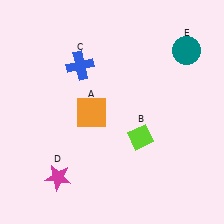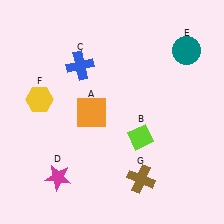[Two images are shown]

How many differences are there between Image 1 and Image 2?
There are 2 differences between the two images.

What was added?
A yellow hexagon (F), a brown cross (G) were added in Image 2.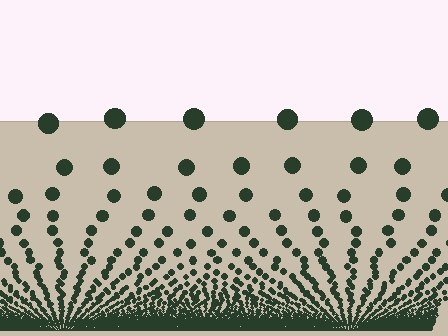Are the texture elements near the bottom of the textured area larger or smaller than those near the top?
Smaller. The gradient is inverted — elements near the bottom are smaller and denser.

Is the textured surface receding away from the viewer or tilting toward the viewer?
The surface appears to tilt toward the viewer. Texture elements get larger and sparser toward the top.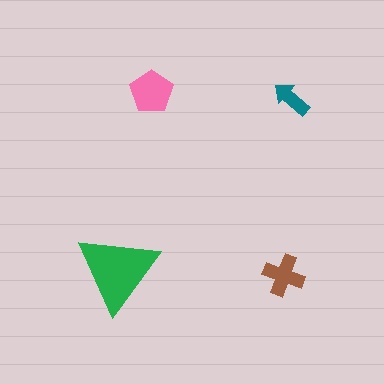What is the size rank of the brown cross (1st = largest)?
3rd.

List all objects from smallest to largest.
The teal arrow, the brown cross, the pink pentagon, the green triangle.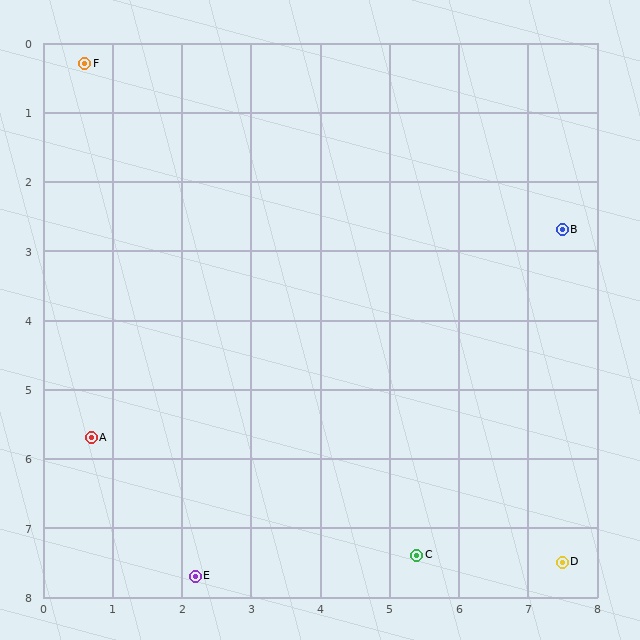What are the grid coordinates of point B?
Point B is at approximately (7.5, 2.7).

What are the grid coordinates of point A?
Point A is at approximately (0.7, 5.7).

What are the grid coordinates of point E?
Point E is at approximately (2.2, 7.7).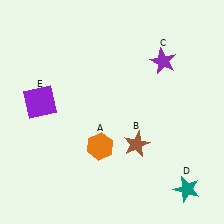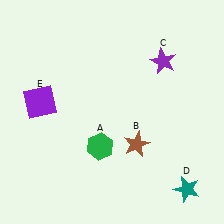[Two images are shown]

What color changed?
The hexagon (A) changed from orange in Image 1 to green in Image 2.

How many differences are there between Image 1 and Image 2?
There is 1 difference between the two images.